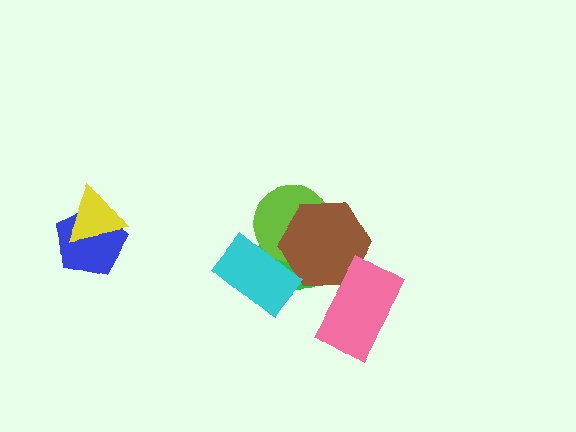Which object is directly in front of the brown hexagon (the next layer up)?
The pink rectangle is directly in front of the brown hexagon.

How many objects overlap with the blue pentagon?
1 object overlaps with the blue pentagon.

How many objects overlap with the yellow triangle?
1 object overlaps with the yellow triangle.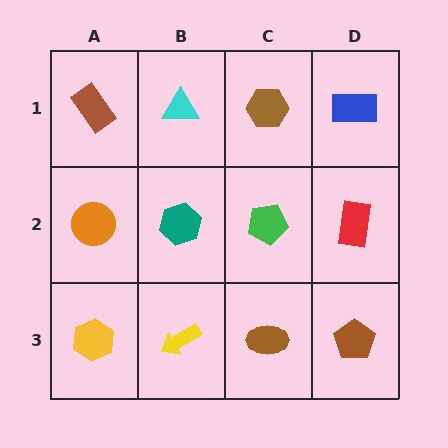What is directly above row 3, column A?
An orange circle.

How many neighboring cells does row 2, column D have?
3.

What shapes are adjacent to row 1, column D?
A red rectangle (row 2, column D), a brown hexagon (row 1, column C).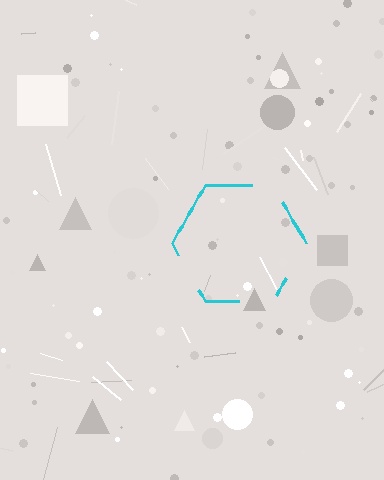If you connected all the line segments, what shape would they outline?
They would outline a hexagon.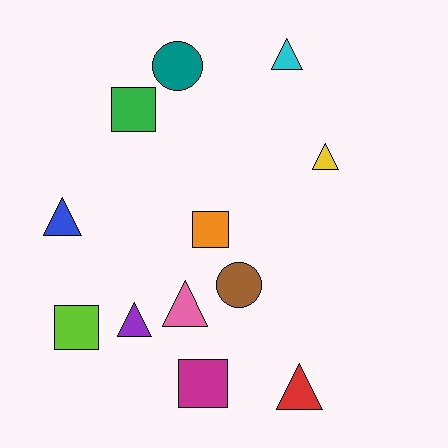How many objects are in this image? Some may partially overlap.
There are 12 objects.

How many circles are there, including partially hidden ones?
There are 2 circles.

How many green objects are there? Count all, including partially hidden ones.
There is 1 green object.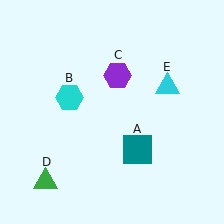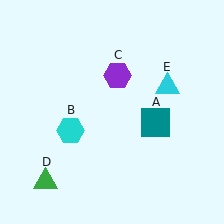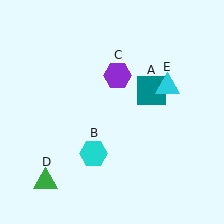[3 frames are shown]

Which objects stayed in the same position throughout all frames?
Purple hexagon (object C) and green triangle (object D) and cyan triangle (object E) remained stationary.